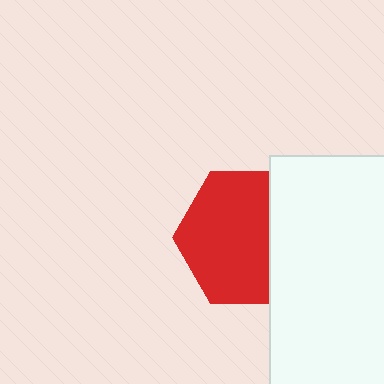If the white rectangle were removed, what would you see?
You would see the complete red hexagon.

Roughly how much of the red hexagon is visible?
Most of it is visible (roughly 68%).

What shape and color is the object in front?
The object in front is a white rectangle.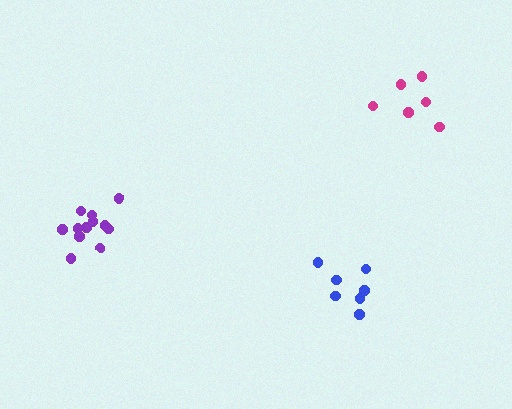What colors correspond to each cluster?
The clusters are colored: magenta, blue, purple.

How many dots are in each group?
Group 1: 6 dots, Group 2: 7 dots, Group 3: 12 dots (25 total).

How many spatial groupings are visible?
There are 3 spatial groupings.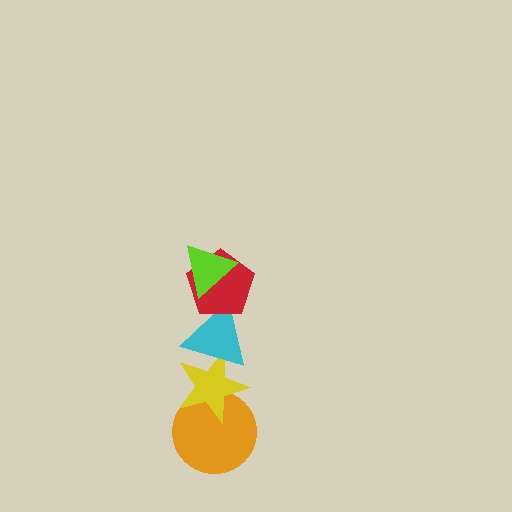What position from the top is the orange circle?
The orange circle is 5th from the top.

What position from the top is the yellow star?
The yellow star is 4th from the top.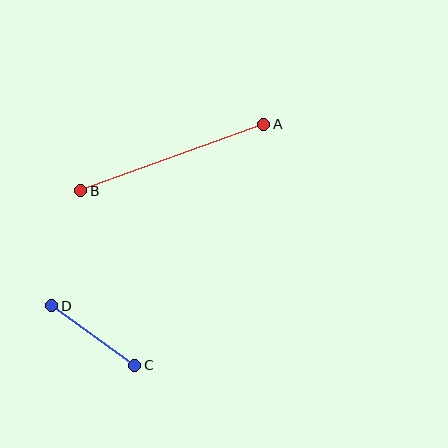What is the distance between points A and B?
The distance is approximately 195 pixels.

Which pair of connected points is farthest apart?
Points A and B are farthest apart.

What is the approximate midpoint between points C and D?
The midpoint is at approximately (93, 336) pixels.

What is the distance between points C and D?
The distance is approximately 102 pixels.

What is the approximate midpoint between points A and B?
The midpoint is at approximately (172, 157) pixels.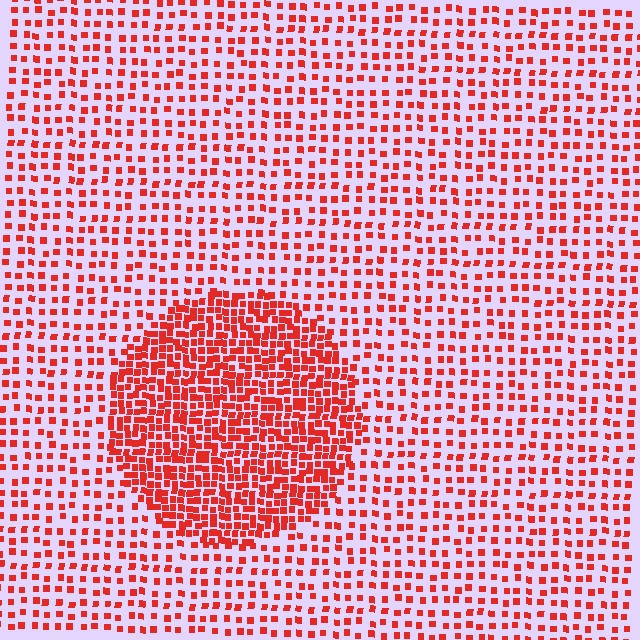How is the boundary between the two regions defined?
The boundary is defined by a change in element density (approximately 2.3x ratio). All elements are the same color, size, and shape.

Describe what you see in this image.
The image contains small red elements arranged at two different densities. A circle-shaped region is visible where the elements are more densely packed than the surrounding area.